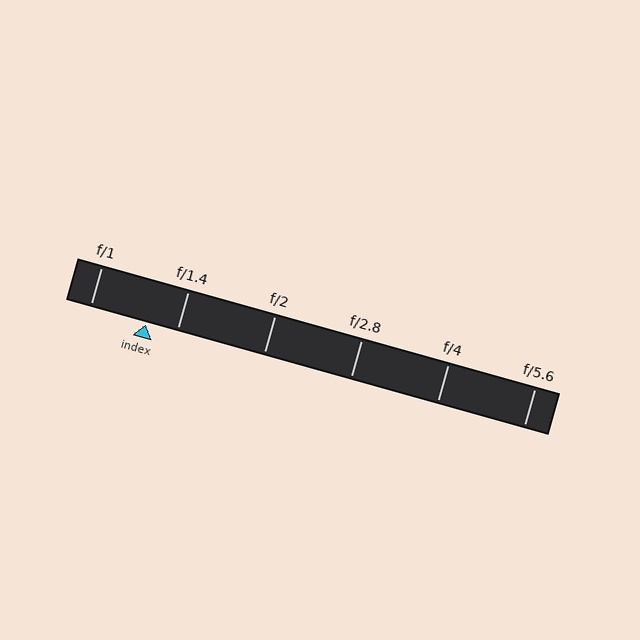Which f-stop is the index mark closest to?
The index mark is closest to f/1.4.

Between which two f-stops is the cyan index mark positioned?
The index mark is between f/1 and f/1.4.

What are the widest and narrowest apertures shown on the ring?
The widest aperture shown is f/1 and the narrowest is f/5.6.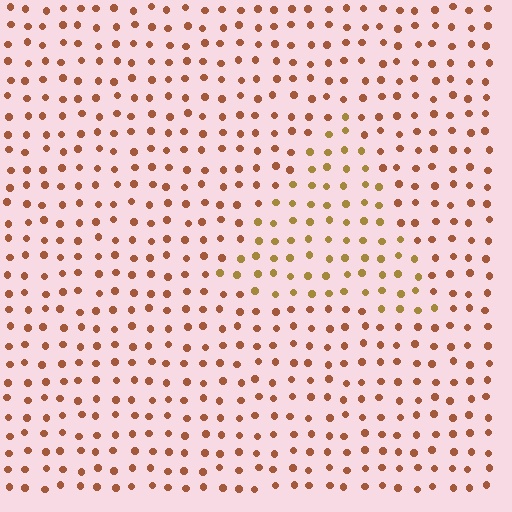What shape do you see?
I see a triangle.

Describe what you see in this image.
The image is filled with small brown elements in a uniform arrangement. A triangle-shaped region is visible where the elements are tinted to a slightly different hue, forming a subtle color boundary.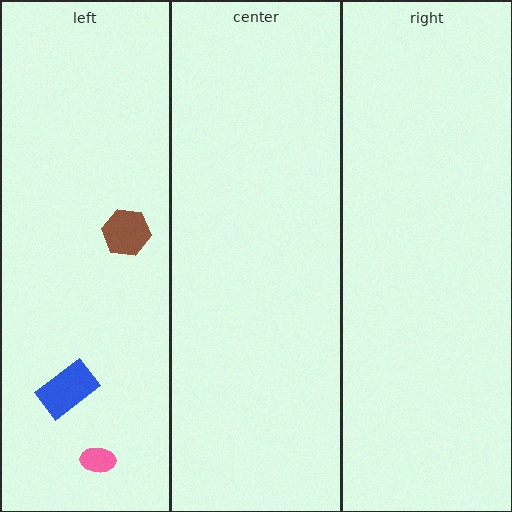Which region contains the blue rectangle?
The left region.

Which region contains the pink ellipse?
The left region.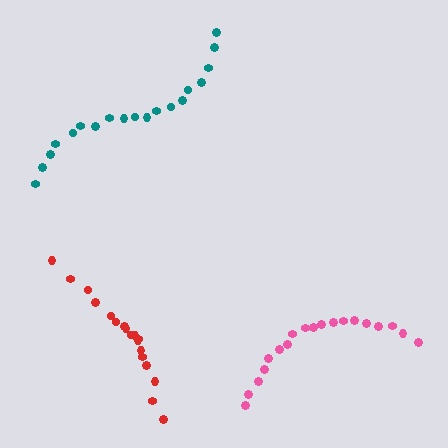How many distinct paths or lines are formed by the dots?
There are 3 distinct paths.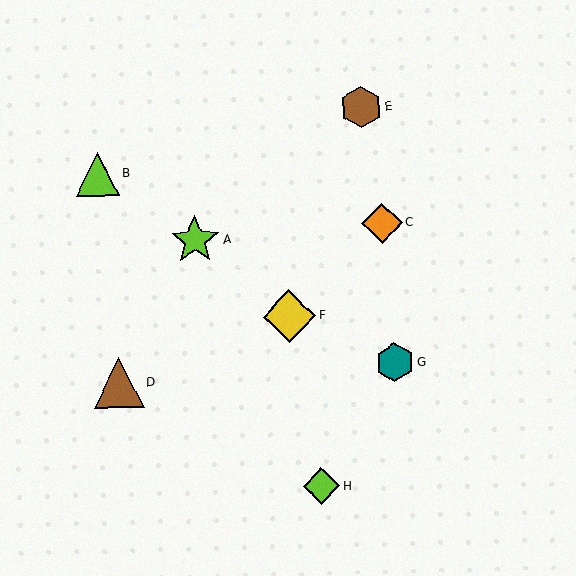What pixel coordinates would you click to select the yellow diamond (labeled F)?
Click at (289, 316) to select the yellow diamond F.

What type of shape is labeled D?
Shape D is a brown triangle.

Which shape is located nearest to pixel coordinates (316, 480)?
The lime diamond (labeled H) at (322, 486) is nearest to that location.